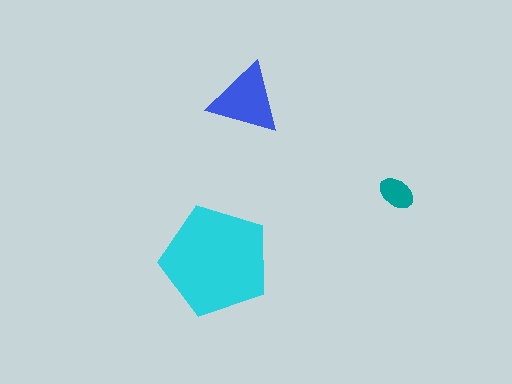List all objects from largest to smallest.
The cyan pentagon, the blue triangle, the teal ellipse.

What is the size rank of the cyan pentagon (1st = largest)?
1st.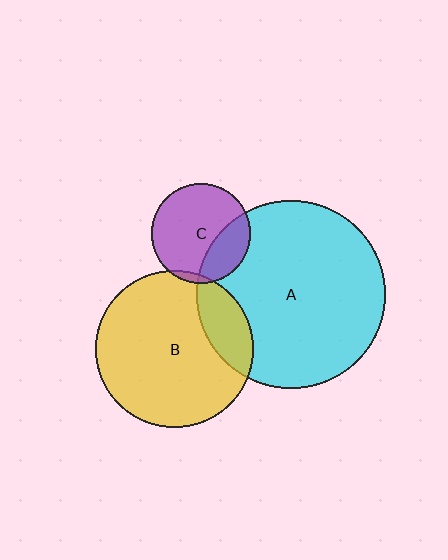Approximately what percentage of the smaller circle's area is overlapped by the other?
Approximately 20%.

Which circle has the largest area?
Circle A (cyan).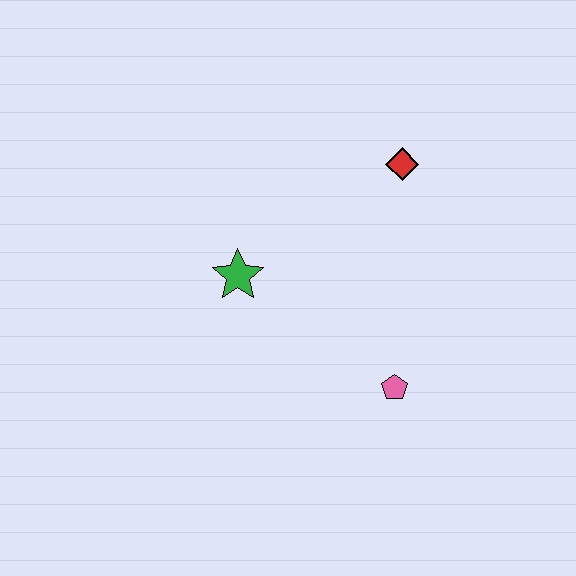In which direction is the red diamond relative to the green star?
The red diamond is to the right of the green star.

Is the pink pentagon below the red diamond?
Yes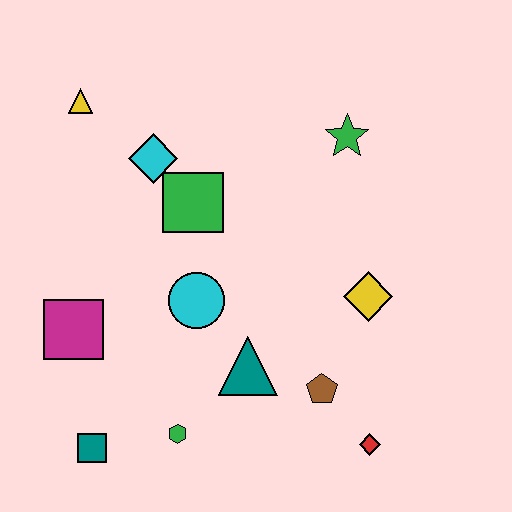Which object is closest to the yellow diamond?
The brown pentagon is closest to the yellow diamond.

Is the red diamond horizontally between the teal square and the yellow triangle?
No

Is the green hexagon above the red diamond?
Yes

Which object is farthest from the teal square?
The green star is farthest from the teal square.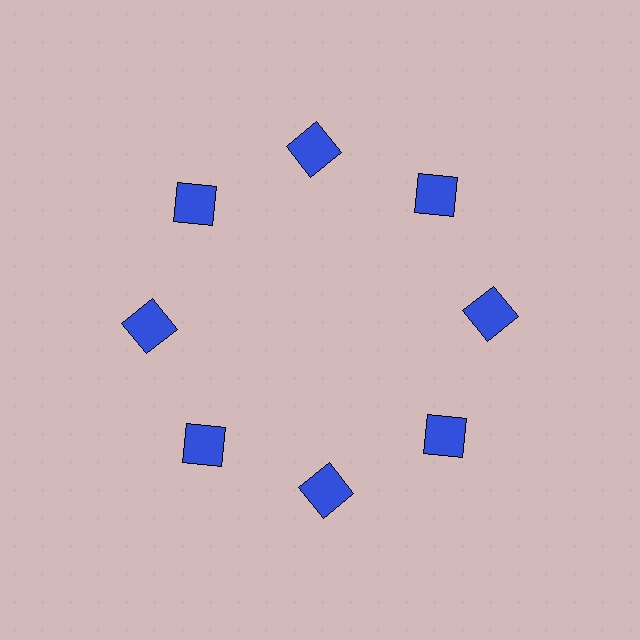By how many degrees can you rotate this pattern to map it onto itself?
The pattern maps onto itself every 45 degrees of rotation.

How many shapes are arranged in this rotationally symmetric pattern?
There are 8 shapes, arranged in 8 groups of 1.